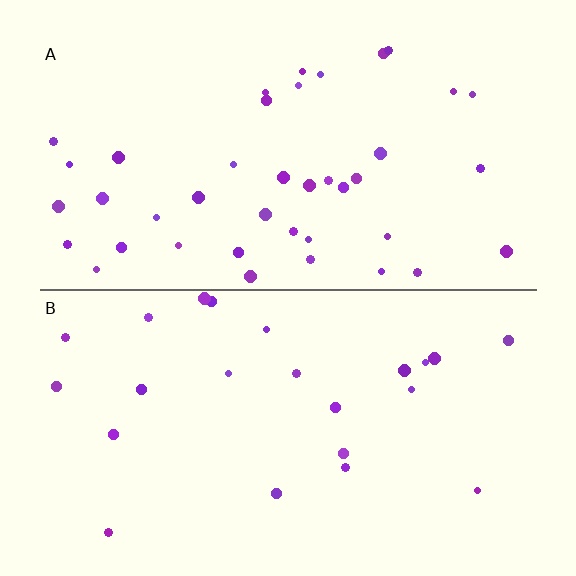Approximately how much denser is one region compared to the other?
Approximately 1.8× — region A over region B.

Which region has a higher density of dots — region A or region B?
A (the top).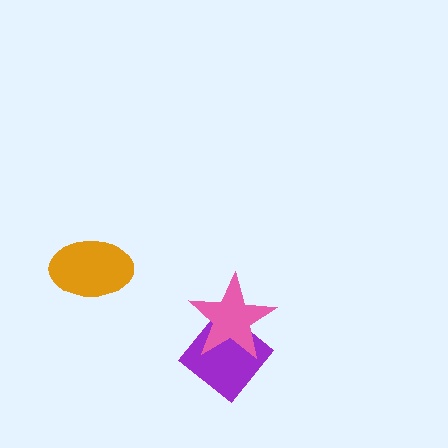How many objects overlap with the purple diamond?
1 object overlaps with the purple diamond.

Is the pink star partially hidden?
No, no other shape covers it.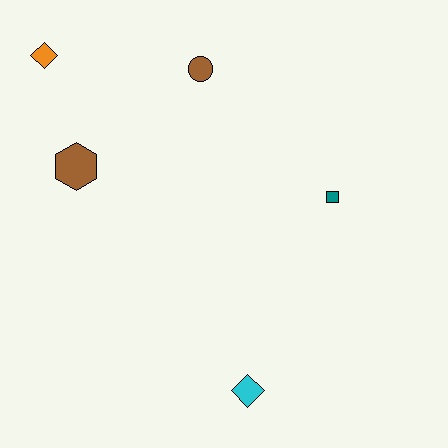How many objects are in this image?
There are 5 objects.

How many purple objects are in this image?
There are no purple objects.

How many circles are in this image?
There is 1 circle.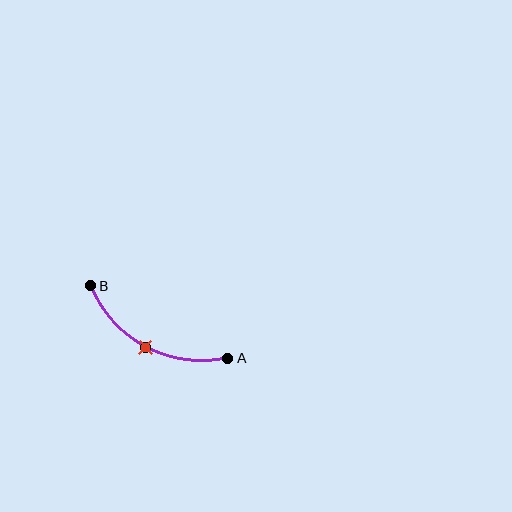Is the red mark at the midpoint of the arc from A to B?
Yes. The red mark lies on the arc at equal arc-length from both A and B — it is the arc midpoint.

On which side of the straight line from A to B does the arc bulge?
The arc bulges below the straight line connecting A and B.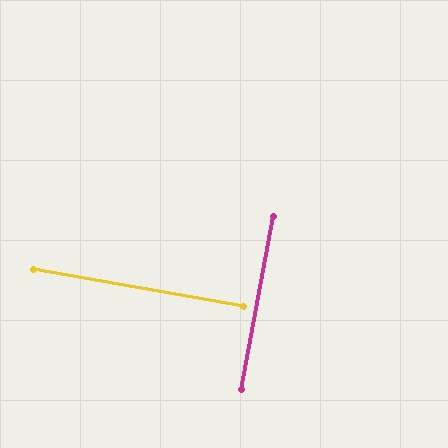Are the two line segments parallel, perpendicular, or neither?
Perpendicular — they meet at approximately 90°.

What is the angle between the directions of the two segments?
Approximately 90 degrees.